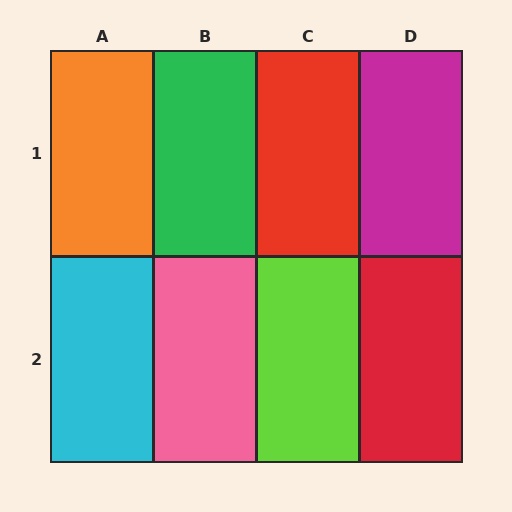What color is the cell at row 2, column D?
Red.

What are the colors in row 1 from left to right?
Orange, green, red, magenta.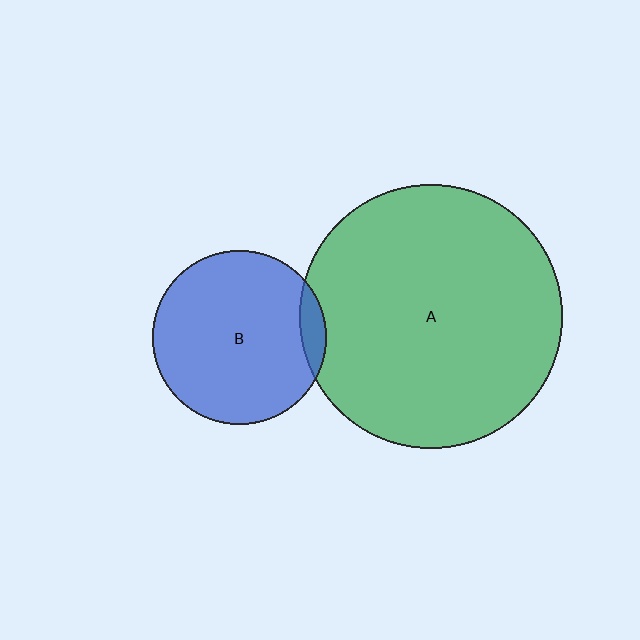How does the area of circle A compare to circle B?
Approximately 2.3 times.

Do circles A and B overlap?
Yes.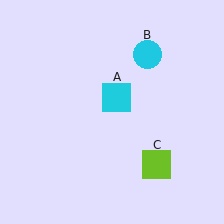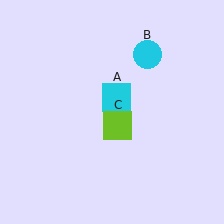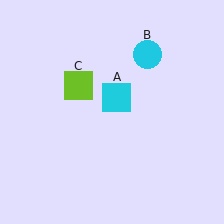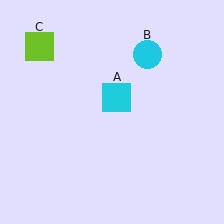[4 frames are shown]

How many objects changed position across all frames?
1 object changed position: lime square (object C).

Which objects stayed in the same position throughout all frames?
Cyan square (object A) and cyan circle (object B) remained stationary.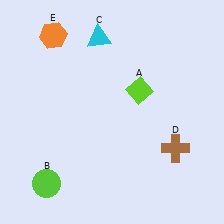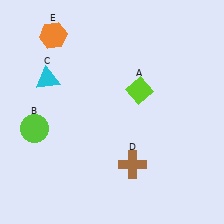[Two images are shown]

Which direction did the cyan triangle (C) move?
The cyan triangle (C) moved left.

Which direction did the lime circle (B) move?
The lime circle (B) moved up.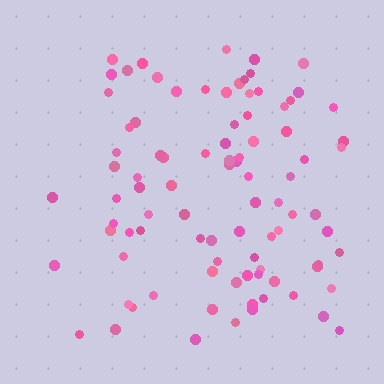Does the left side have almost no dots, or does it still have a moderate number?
Still a moderate number, just noticeably fewer than the right.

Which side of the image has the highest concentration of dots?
The right.